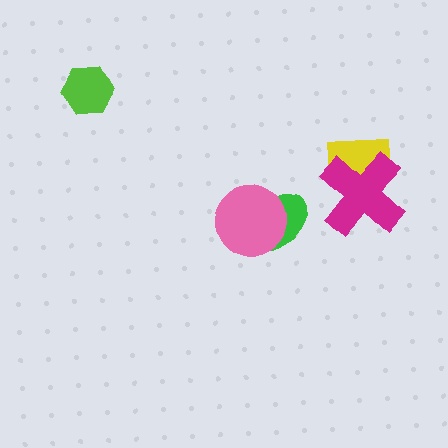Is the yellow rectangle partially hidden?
Yes, it is partially covered by another shape.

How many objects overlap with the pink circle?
1 object overlaps with the pink circle.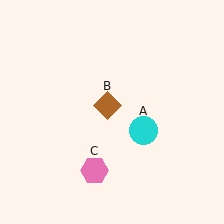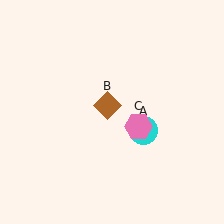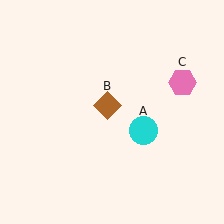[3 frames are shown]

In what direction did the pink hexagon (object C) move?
The pink hexagon (object C) moved up and to the right.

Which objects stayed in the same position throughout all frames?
Cyan circle (object A) and brown diamond (object B) remained stationary.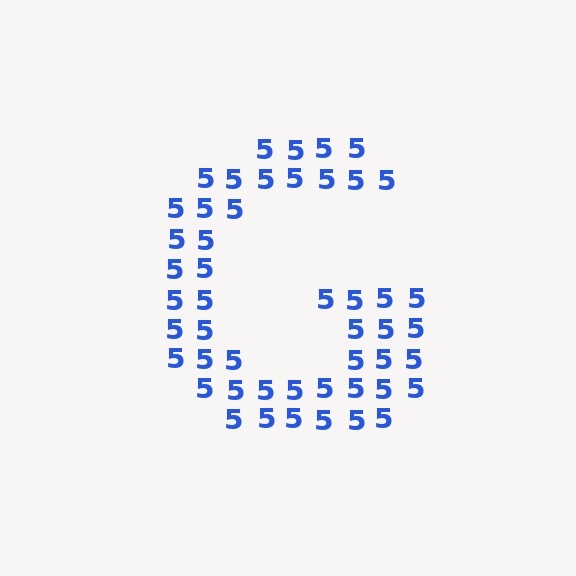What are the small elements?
The small elements are digit 5's.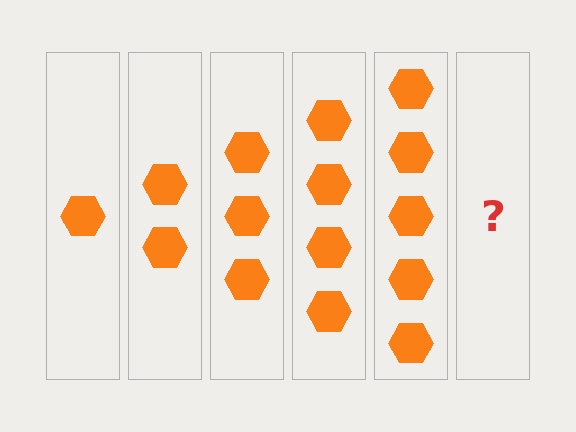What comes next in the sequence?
The next element should be 6 hexagons.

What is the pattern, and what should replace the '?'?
The pattern is that each step adds one more hexagon. The '?' should be 6 hexagons.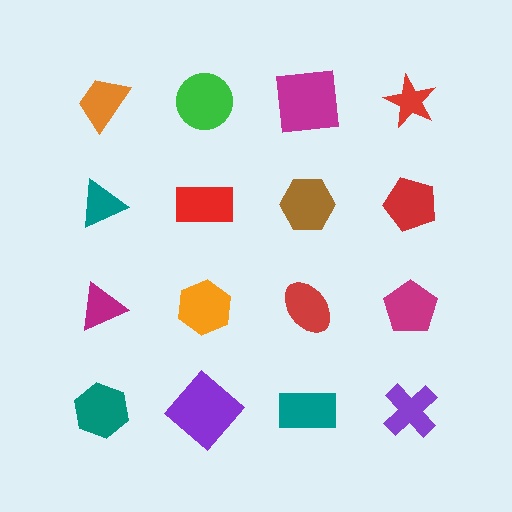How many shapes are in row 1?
4 shapes.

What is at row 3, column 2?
An orange hexagon.